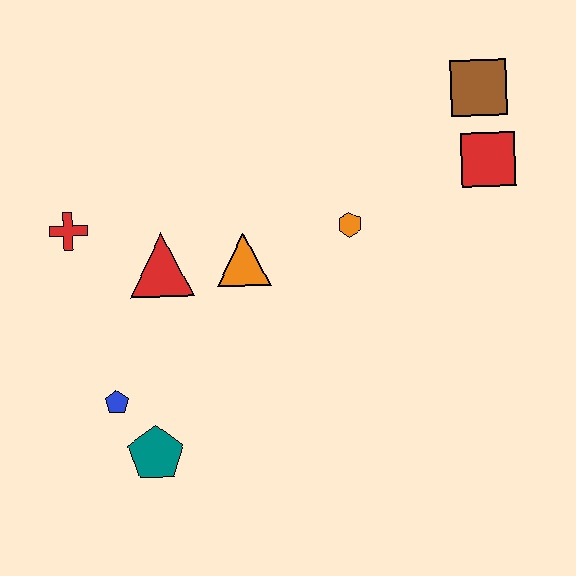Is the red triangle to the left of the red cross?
No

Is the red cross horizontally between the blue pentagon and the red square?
No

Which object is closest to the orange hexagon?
The orange triangle is closest to the orange hexagon.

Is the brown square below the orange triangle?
No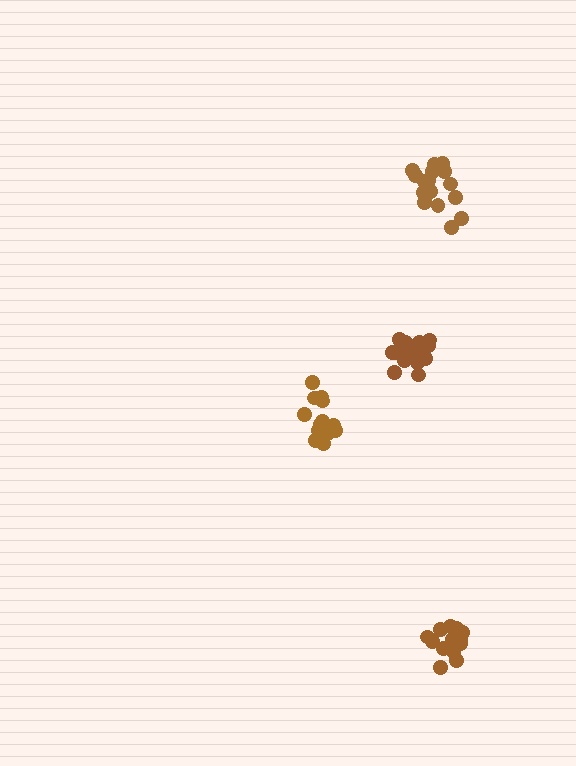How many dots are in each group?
Group 1: 17 dots, Group 2: 19 dots, Group 3: 19 dots, Group 4: 16 dots (71 total).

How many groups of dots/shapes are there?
There are 4 groups.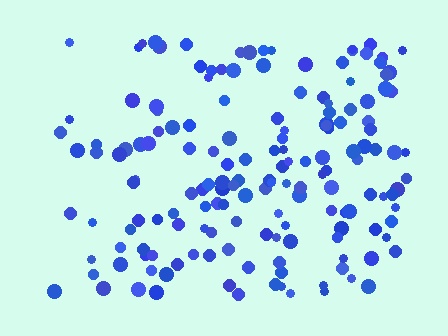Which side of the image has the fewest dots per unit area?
The left.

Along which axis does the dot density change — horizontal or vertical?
Horizontal.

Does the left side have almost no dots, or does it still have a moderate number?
Still a moderate number, just noticeably fewer than the right.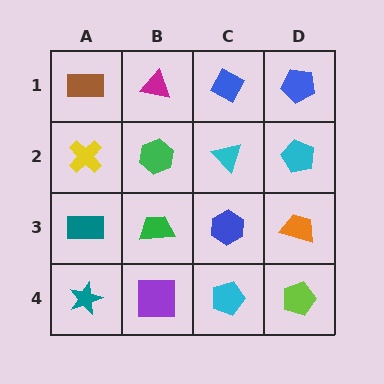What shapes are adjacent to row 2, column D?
A blue pentagon (row 1, column D), an orange trapezoid (row 3, column D), a cyan triangle (row 2, column C).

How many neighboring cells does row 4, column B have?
3.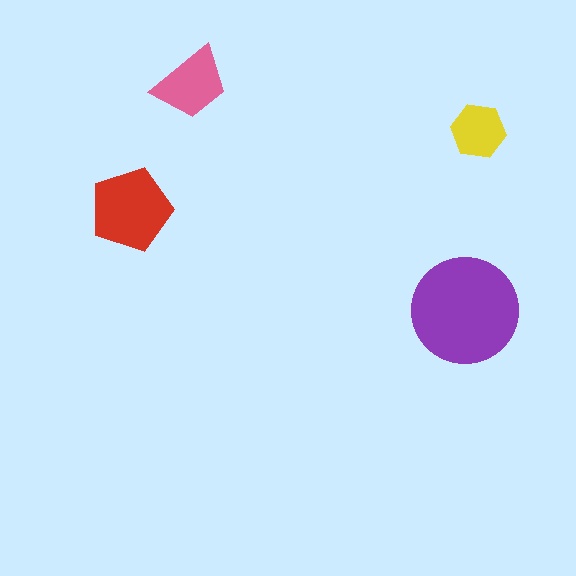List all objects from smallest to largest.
The yellow hexagon, the pink trapezoid, the red pentagon, the purple circle.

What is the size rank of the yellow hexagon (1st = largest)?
4th.